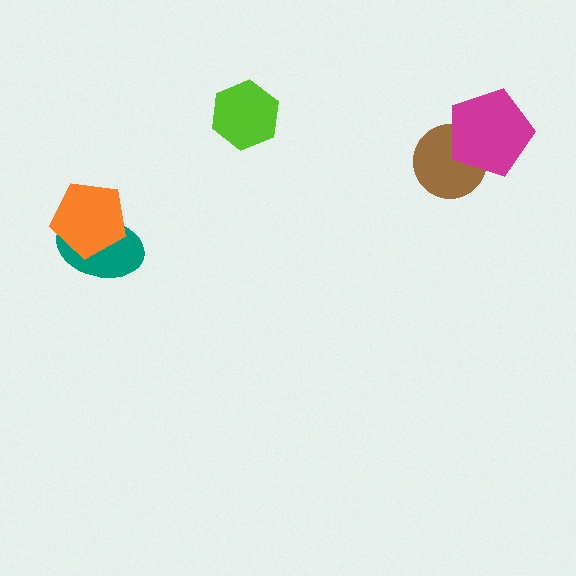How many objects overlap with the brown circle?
1 object overlaps with the brown circle.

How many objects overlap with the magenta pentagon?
1 object overlaps with the magenta pentagon.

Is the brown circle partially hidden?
Yes, it is partially covered by another shape.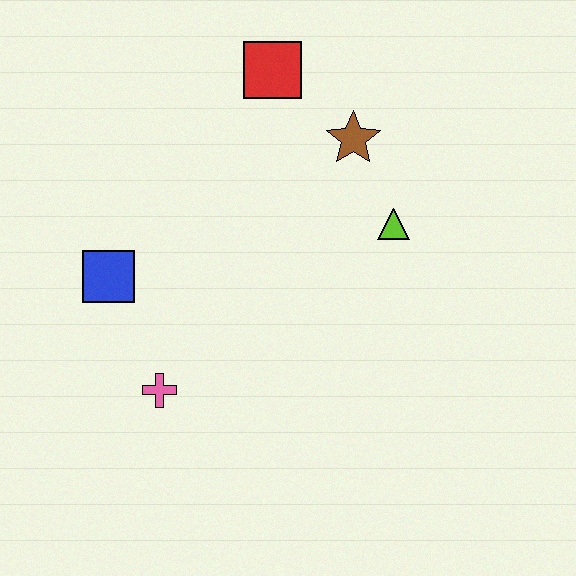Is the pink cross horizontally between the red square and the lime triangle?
No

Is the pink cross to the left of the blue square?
No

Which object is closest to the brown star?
The lime triangle is closest to the brown star.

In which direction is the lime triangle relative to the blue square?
The lime triangle is to the right of the blue square.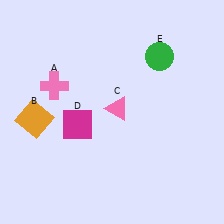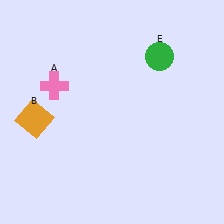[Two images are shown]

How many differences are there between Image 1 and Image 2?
There are 2 differences between the two images.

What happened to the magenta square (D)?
The magenta square (D) was removed in Image 2. It was in the bottom-left area of Image 1.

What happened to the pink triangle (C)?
The pink triangle (C) was removed in Image 2. It was in the top-right area of Image 1.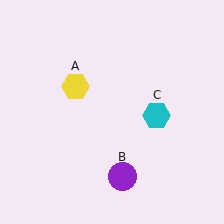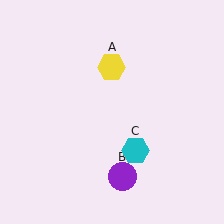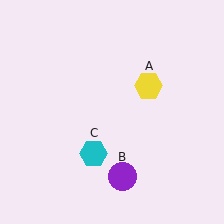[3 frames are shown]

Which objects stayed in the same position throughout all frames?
Purple circle (object B) remained stationary.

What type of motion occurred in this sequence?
The yellow hexagon (object A), cyan hexagon (object C) rotated clockwise around the center of the scene.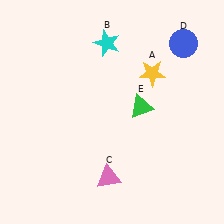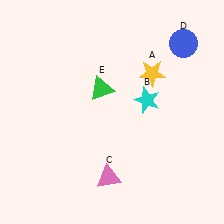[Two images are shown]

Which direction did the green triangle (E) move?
The green triangle (E) moved left.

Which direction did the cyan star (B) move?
The cyan star (B) moved down.